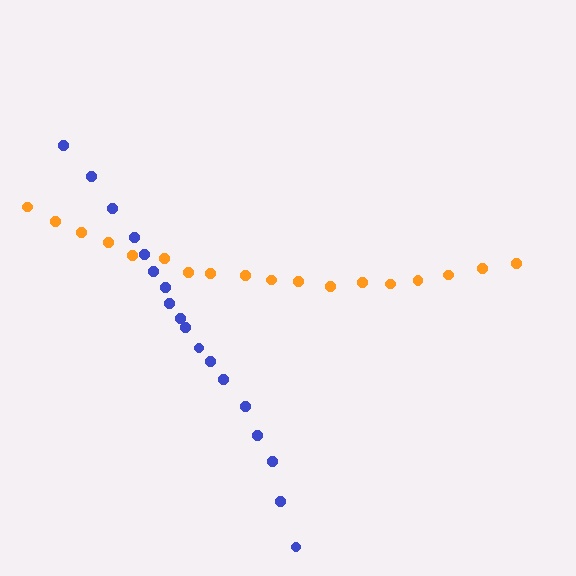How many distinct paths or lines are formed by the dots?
There are 2 distinct paths.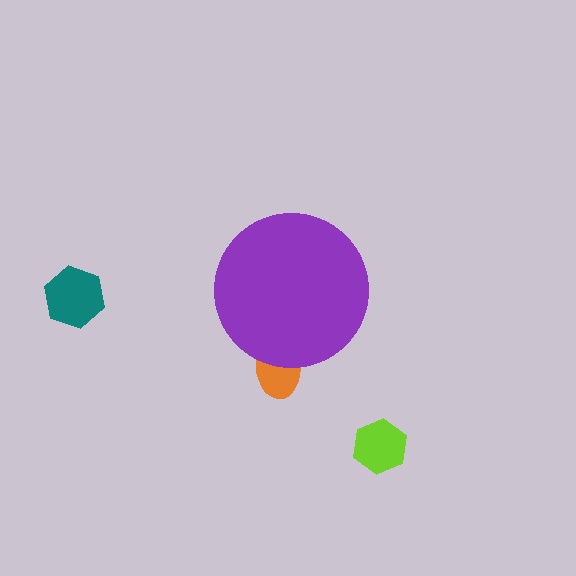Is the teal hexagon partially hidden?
No, the teal hexagon is fully visible.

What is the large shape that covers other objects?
A purple circle.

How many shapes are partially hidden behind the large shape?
1 shape is partially hidden.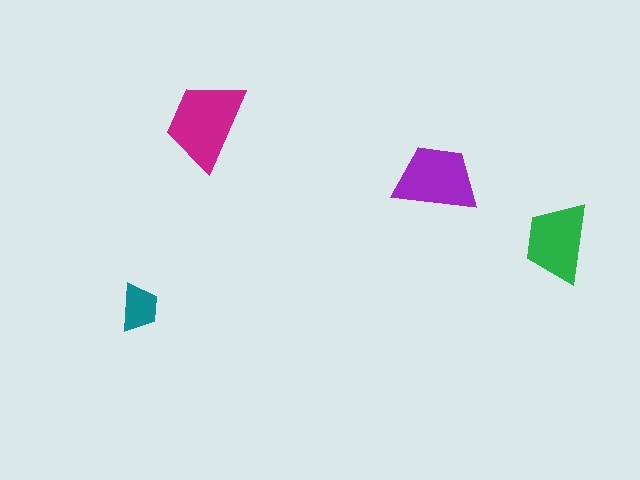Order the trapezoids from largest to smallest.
the magenta one, the purple one, the green one, the teal one.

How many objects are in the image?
There are 4 objects in the image.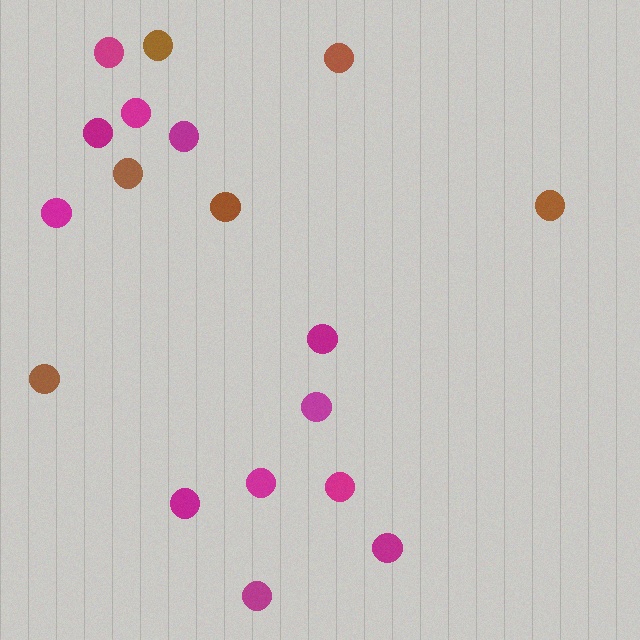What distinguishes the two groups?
There are 2 groups: one group of brown circles (6) and one group of magenta circles (12).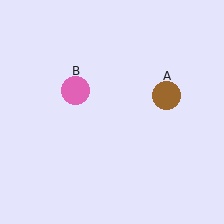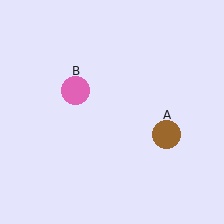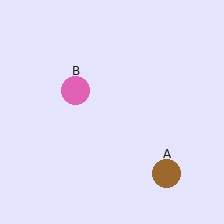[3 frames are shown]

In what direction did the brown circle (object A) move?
The brown circle (object A) moved down.